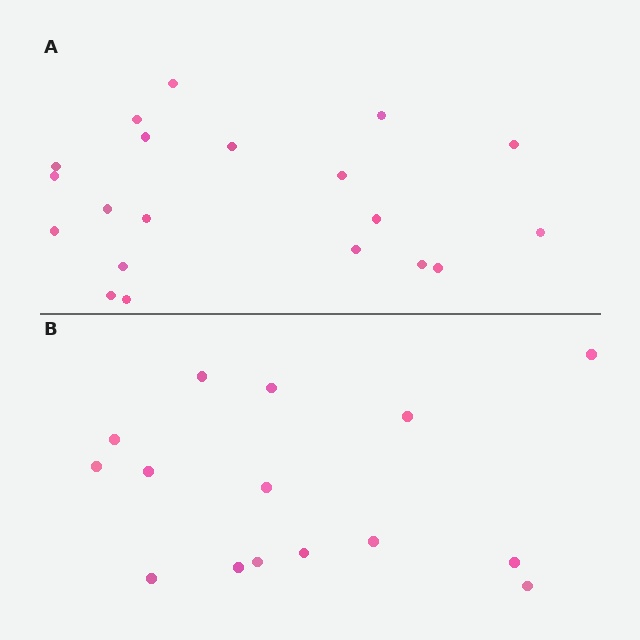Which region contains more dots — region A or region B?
Region A (the top region) has more dots.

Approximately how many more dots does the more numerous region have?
Region A has about 5 more dots than region B.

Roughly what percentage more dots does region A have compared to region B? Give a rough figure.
About 35% more.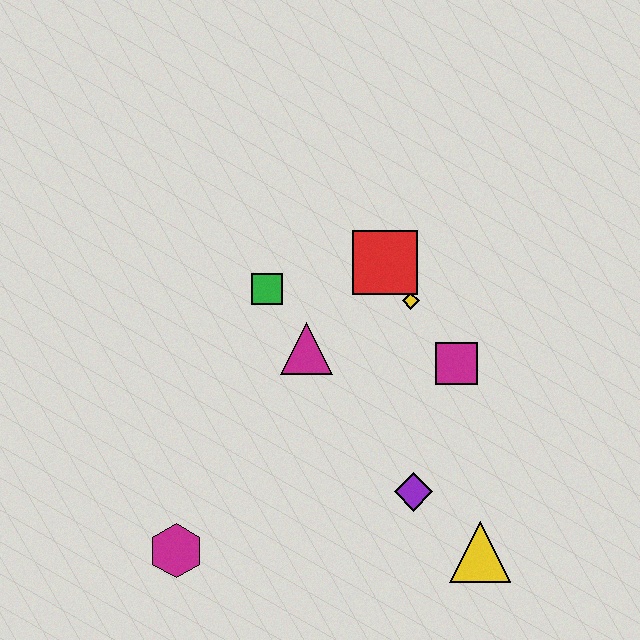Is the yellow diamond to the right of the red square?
Yes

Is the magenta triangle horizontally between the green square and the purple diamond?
Yes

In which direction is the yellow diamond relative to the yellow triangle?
The yellow diamond is above the yellow triangle.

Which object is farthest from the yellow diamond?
The magenta hexagon is farthest from the yellow diamond.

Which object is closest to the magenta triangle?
The green square is closest to the magenta triangle.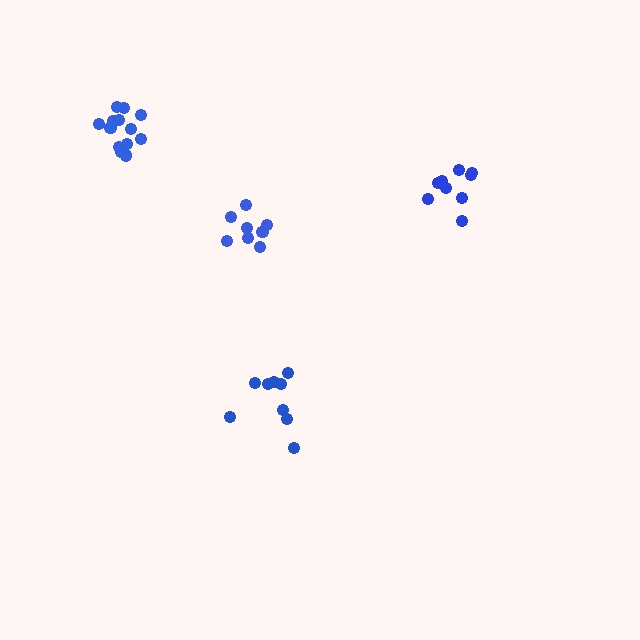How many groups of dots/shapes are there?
There are 4 groups.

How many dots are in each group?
Group 1: 9 dots, Group 2: 13 dots, Group 3: 9 dots, Group 4: 9 dots (40 total).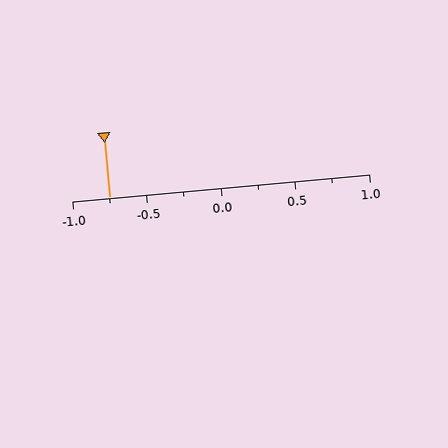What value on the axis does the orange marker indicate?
The marker indicates approximately -0.75.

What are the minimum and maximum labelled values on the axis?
The axis runs from -1.0 to 1.0.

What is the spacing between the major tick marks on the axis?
The major ticks are spaced 0.5 apart.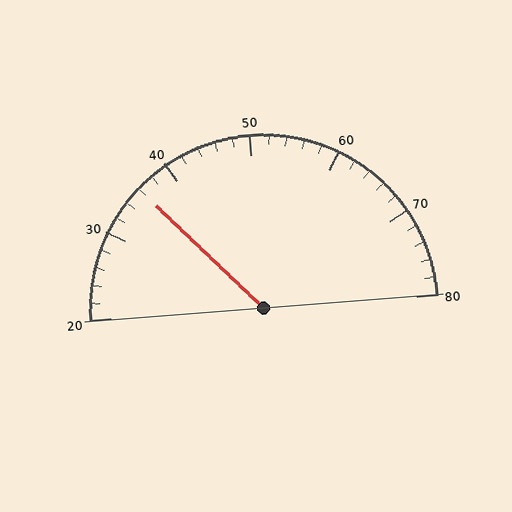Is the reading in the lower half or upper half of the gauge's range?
The reading is in the lower half of the range (20 to 80).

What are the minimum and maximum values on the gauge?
The gauge ranges from 20 to 80.